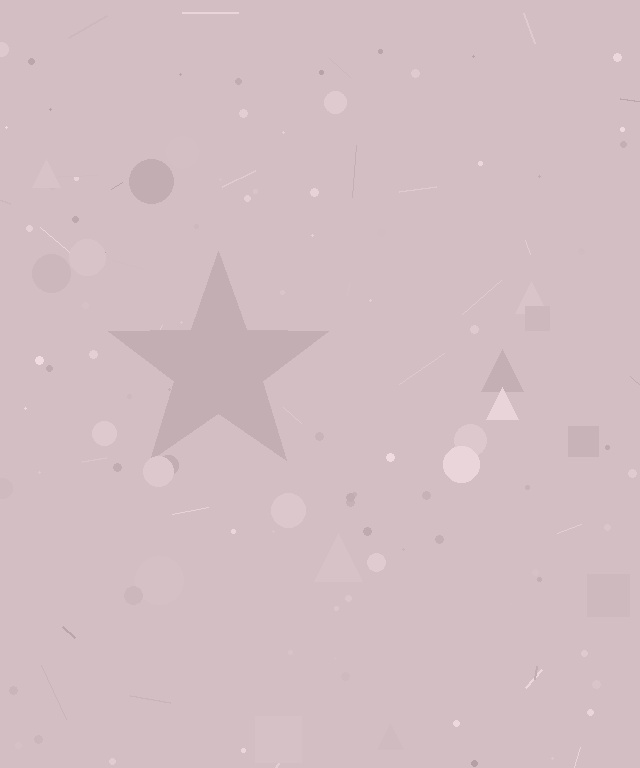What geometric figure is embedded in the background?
A star is embedded in the background.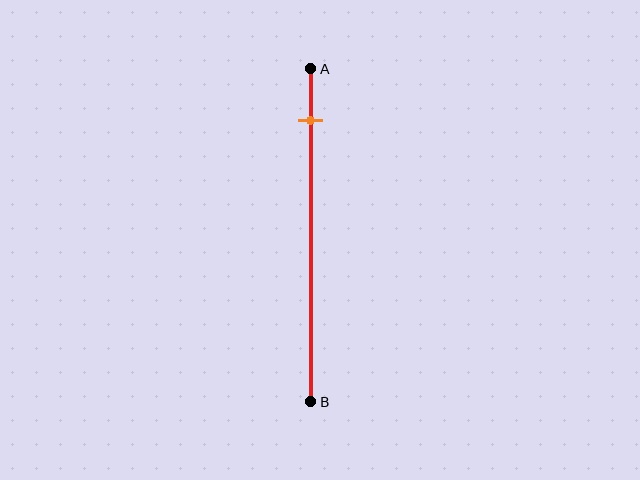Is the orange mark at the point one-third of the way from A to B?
No, the mark is at about 15% from A, not at the 33% one-third point.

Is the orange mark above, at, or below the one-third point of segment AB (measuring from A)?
The orange mark is above the one-third point of segment AB.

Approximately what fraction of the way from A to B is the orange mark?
The orange mark is approximately 15% of the way from A to B.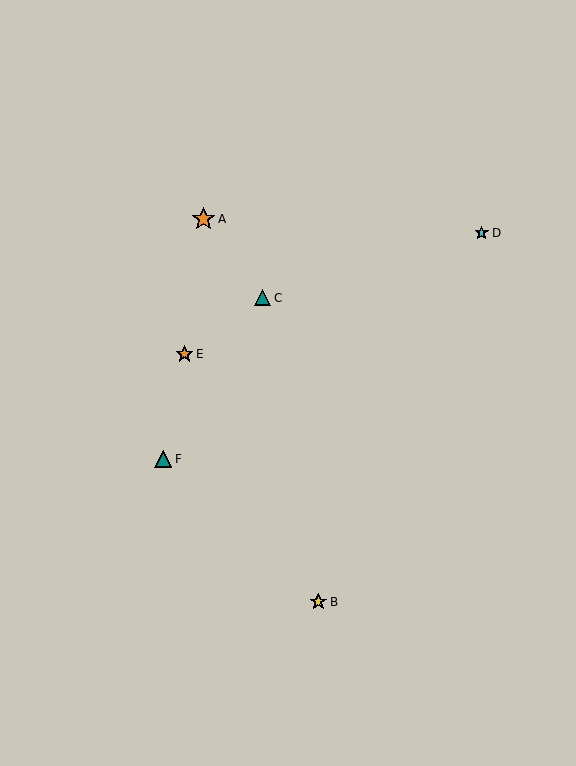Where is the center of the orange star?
The center of the orange star is at (184, 354).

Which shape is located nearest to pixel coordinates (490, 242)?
The cyan star (labeled D) at (482, 233) is nearest to that location.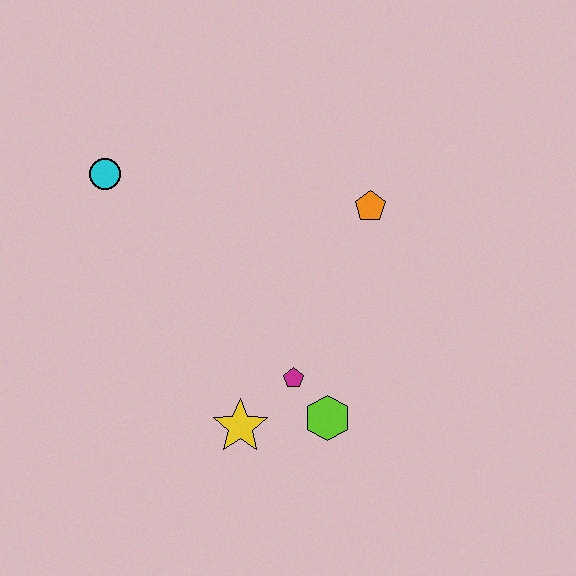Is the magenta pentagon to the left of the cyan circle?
No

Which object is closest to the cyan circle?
The orange pentagon is closest to the cyan circle.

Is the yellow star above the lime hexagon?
No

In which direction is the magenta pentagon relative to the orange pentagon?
The magenta pentagon is below the orange pentagon.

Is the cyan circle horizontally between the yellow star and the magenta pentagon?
No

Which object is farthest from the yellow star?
The cyan circle is farthest from the yellow star.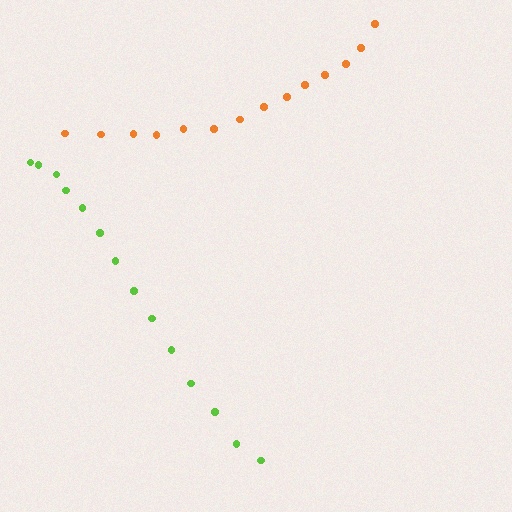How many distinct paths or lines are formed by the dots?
There are 2 distinct paths.